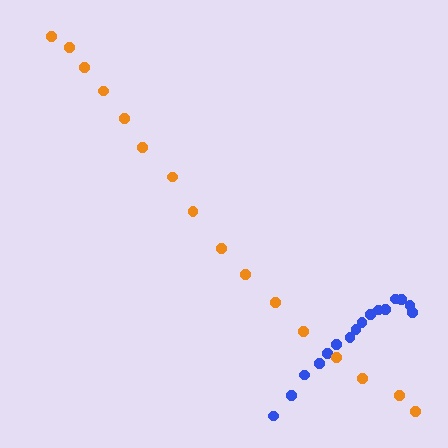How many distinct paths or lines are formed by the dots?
There are 2 distinct paths.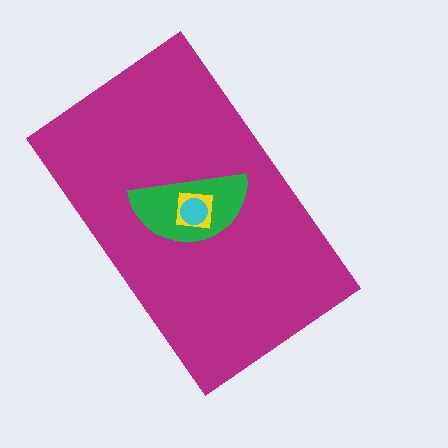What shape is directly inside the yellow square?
The cyan circle.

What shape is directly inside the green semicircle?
The yellow square.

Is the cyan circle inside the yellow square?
Yes.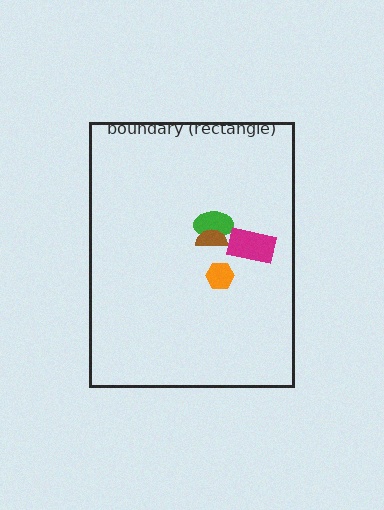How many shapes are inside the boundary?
4 inside, 0 outside.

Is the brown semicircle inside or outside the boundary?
Inside.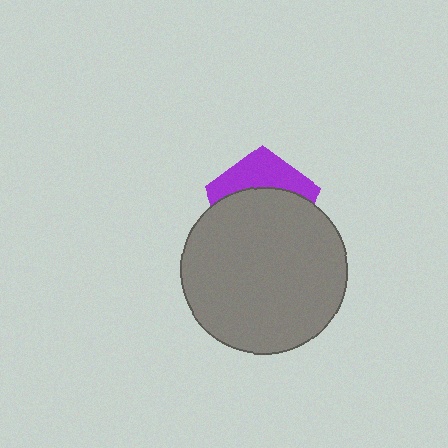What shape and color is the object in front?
The object in front is a gray circle.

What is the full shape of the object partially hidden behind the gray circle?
The partially hidden object is a purple pentagon.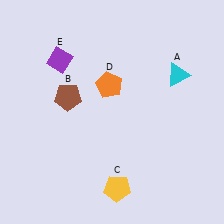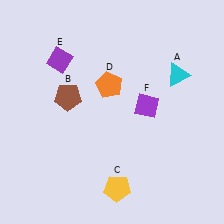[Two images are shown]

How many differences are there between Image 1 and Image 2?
There is 1 difference between the two images.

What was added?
A purple diamond (F) was added in Image 2.